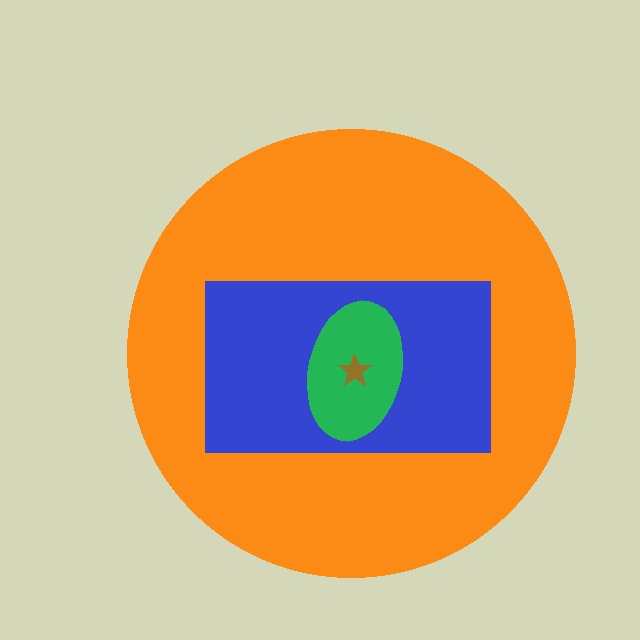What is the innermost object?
The brown star.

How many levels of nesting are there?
4.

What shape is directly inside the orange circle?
The blue rectangle.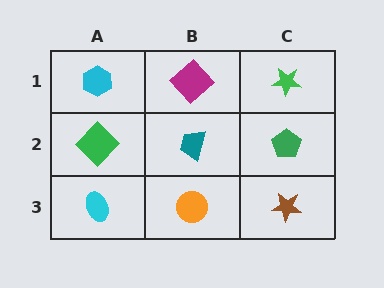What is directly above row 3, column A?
A green diamond.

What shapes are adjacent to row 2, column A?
A cyan hexagon (row 1, column A), a cyan ellipse (row 3, column A), a teal trapezoid (row 2, column B).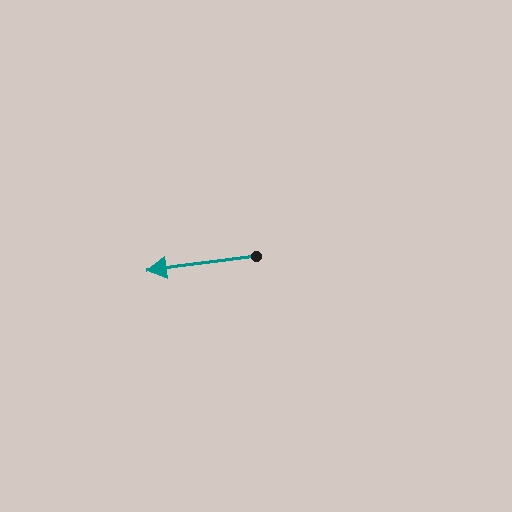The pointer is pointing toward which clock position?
Roughly 9 o'clock.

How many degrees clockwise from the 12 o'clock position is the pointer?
Approximately 262 degrees.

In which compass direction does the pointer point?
West.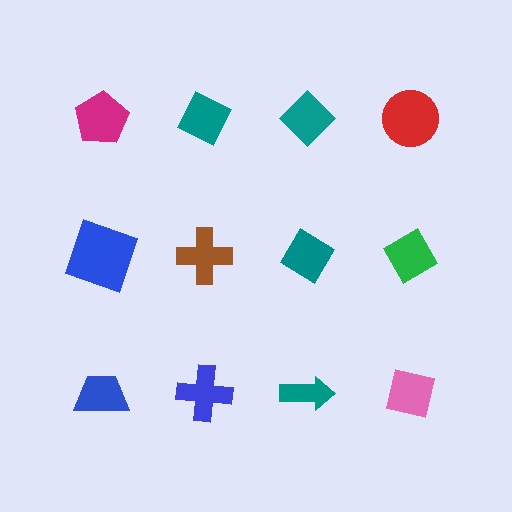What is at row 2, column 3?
A teal diamond.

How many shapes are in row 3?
4 shapes.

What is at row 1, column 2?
A teal diamond.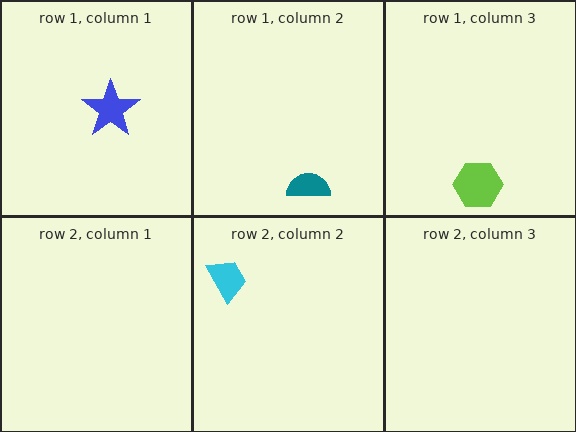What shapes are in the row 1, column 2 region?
The teal semicircle.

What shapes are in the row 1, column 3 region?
The lime hexagon.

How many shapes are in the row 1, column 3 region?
1.